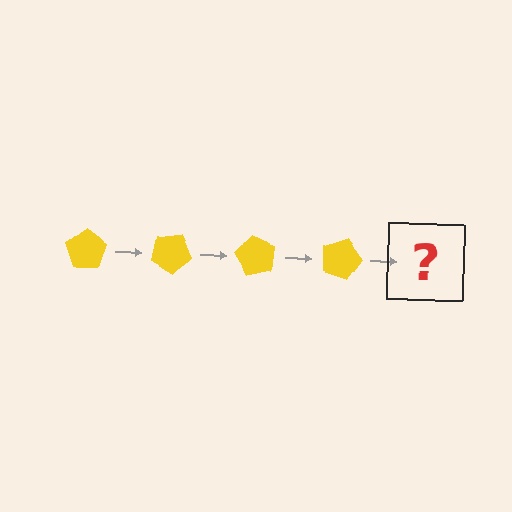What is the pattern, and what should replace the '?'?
The pattern is that the pentagon rotates 30 degrees each step. The '?' should be a yellow pentagon rotated 120 degrees.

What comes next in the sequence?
The next element should be a yellow pentagon rotated 120 degrees.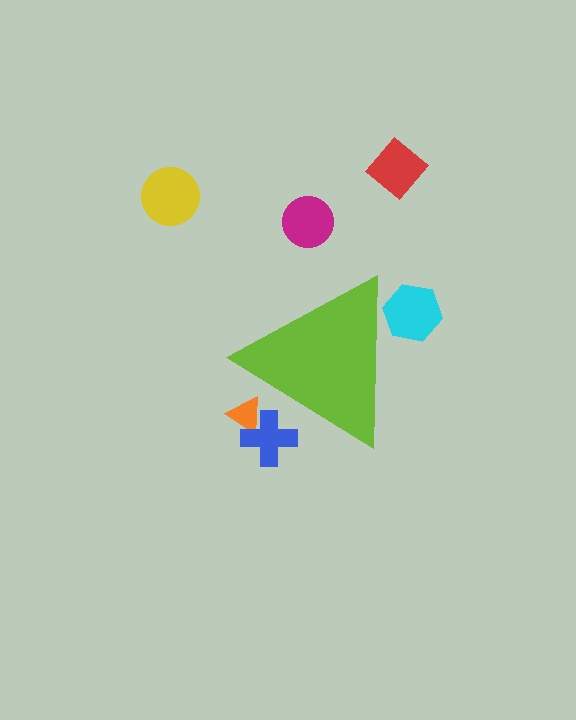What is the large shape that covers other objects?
A lime triangle.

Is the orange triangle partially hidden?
Yes, the orange triangle is partially hidden behind the lime triangle.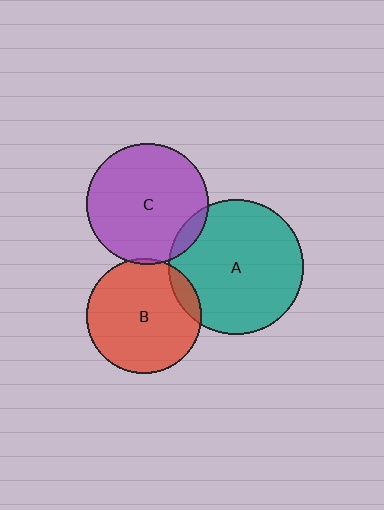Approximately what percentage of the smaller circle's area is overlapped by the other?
Approximately 10%.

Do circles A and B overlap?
Yes.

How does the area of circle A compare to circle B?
Approximately 1.4 times.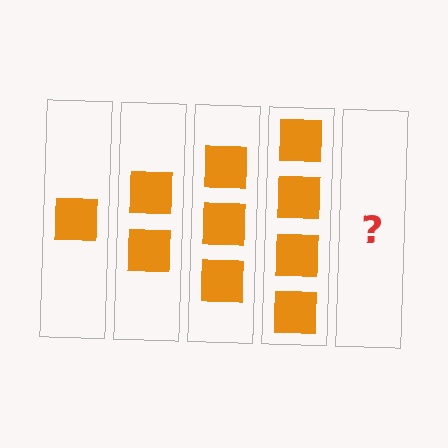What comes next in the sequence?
The next element should be 5 squares.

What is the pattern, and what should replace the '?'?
The pattern is that each step adds one more square. The '?' should be 5 squares.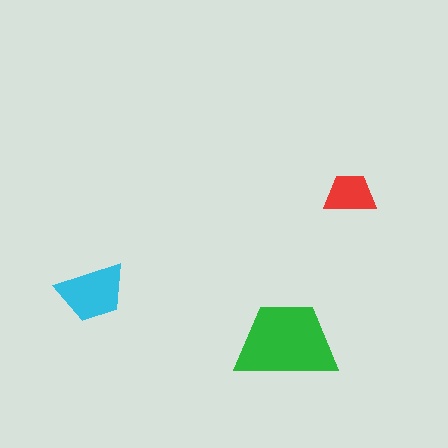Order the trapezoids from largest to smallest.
the green one, the cyan one, the red one.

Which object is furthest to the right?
The red trapezoid is rightmost.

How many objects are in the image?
There are 3 objects in the image.